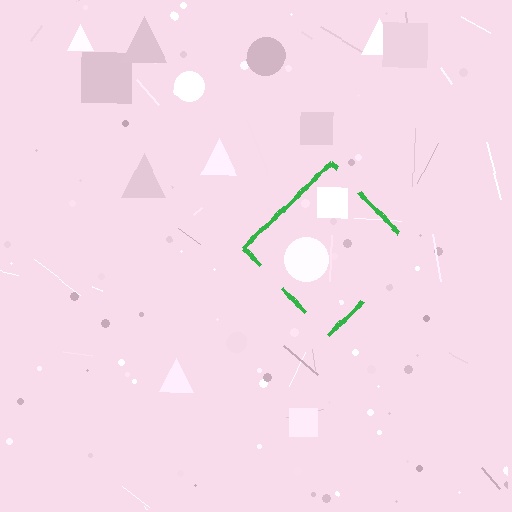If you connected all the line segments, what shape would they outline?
They would outline a diamond.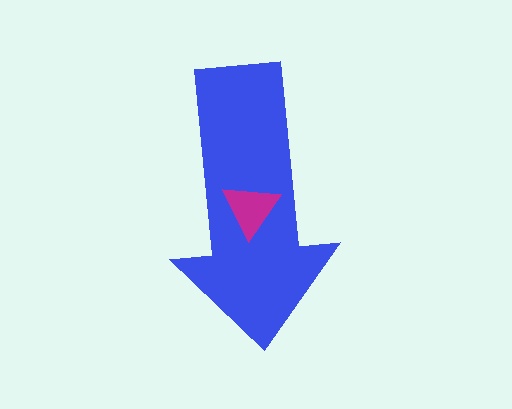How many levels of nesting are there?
2.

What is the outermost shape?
The blue arrow.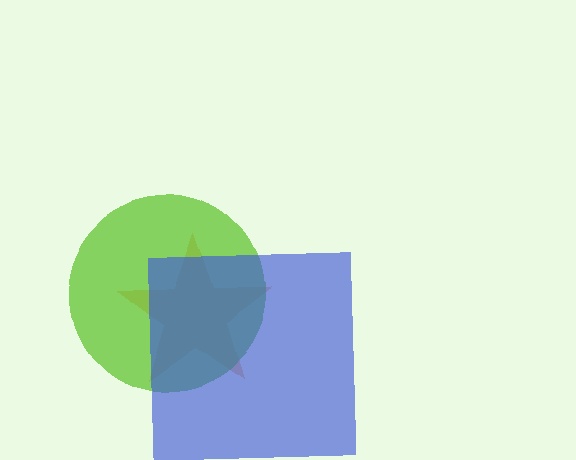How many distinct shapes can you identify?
There are 3 distinct shapes: an orange star, a lime circle, a blue square.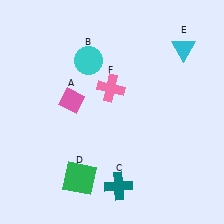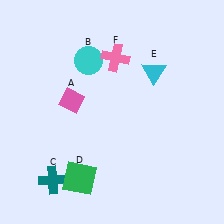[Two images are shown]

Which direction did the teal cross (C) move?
The teal cross (C) moved left.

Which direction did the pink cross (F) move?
The pink cross (F) moved up.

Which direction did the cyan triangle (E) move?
The cyan triangle (E) moved left.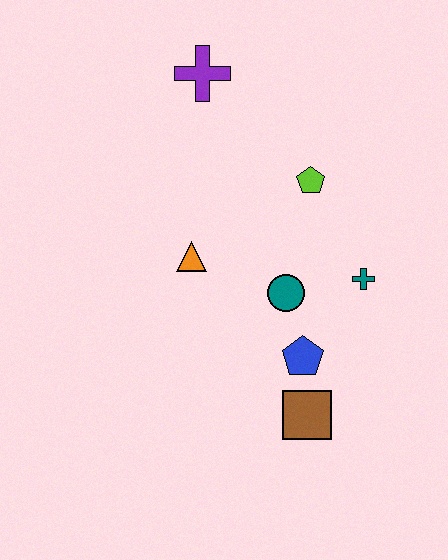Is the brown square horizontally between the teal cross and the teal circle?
Yes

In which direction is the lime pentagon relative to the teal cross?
The lime pentagon is above the teal cross.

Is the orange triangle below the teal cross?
No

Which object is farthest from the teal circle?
The purple cross is farthest from the teal circle.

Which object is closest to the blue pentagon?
The brown square is closest to the blue pentagon.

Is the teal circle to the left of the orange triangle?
No